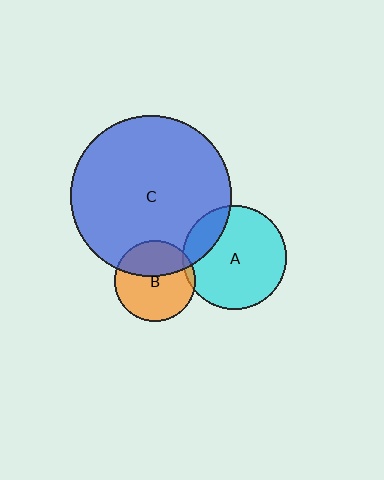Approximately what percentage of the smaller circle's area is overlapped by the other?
Approximately 5%.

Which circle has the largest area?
Circle C (blue).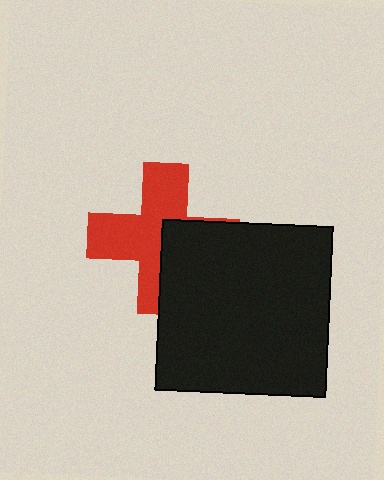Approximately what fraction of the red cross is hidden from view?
Roughly 39% of the red cross is hidden behind the black square.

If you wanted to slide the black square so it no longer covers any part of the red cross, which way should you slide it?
Slide it right — that is the most direct way to separate the two shapes.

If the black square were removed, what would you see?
You would see the complete red cross.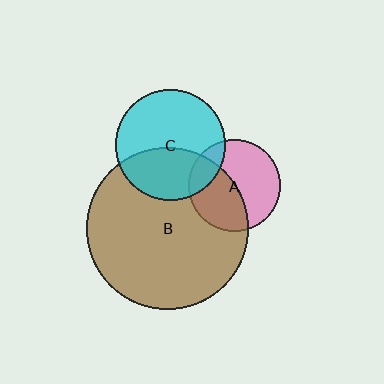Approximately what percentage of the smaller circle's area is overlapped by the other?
Approximately 40%.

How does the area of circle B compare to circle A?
Approximately 3.1 times.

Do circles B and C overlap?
Yes.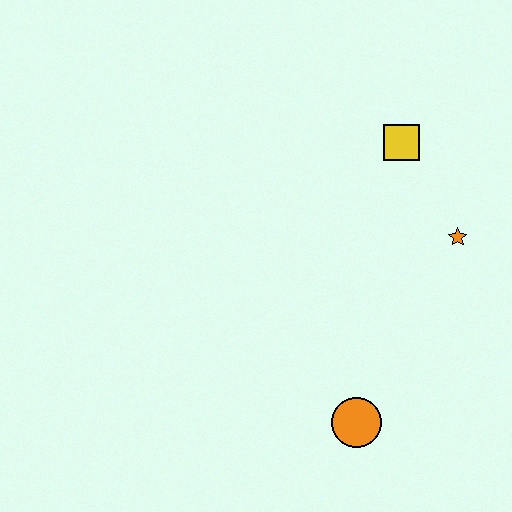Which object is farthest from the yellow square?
The orange circle is farthest from the yellow square.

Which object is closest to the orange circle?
The orange star is closest to the orange circle.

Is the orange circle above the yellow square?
No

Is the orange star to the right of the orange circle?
Yes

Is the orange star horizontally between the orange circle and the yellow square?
No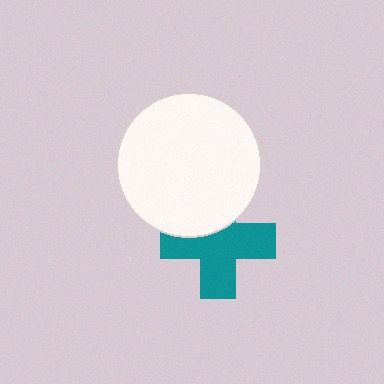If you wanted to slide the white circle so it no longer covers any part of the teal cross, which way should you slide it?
Slide it up — that is the most direct way to separate the two shapes.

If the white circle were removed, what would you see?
You would see the complete teal cross.